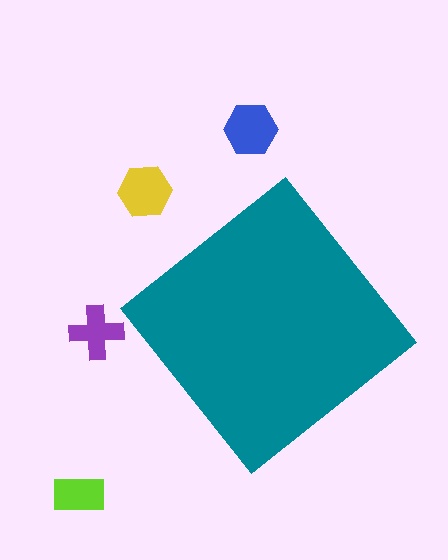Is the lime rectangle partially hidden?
No, the lime rectangle is fully visible.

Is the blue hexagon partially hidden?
No, the blue hexagon is fully visible.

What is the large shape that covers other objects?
A teal diamond.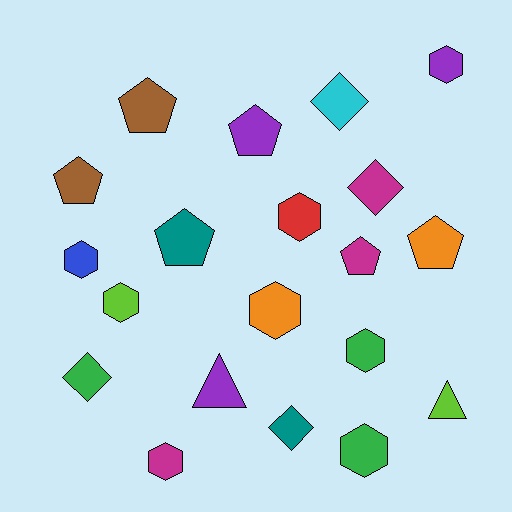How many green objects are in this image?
There are 3 green objects.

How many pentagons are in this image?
There are 6 pentagons.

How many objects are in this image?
There are 20 objects.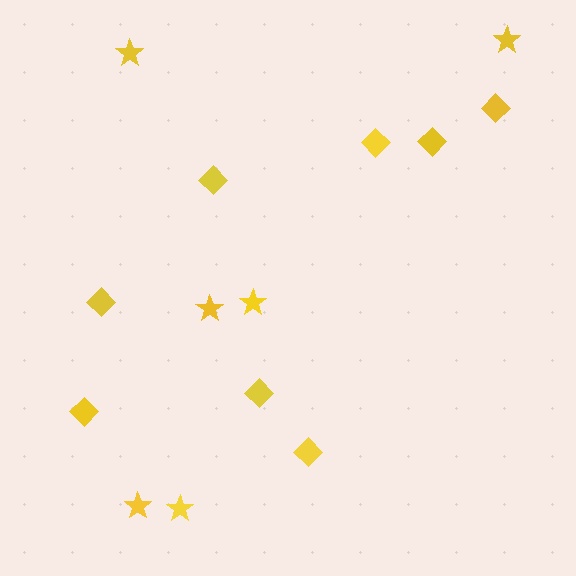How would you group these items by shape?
There are 2 groups: one group of diamonds (8) and one group of stars (6).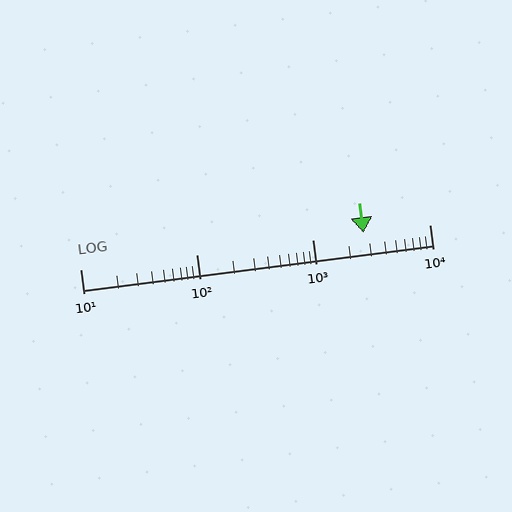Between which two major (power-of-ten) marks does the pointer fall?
The pointer is between 1000 and 10000.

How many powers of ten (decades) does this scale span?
The scale spans 3 decades, from 10 to 10000.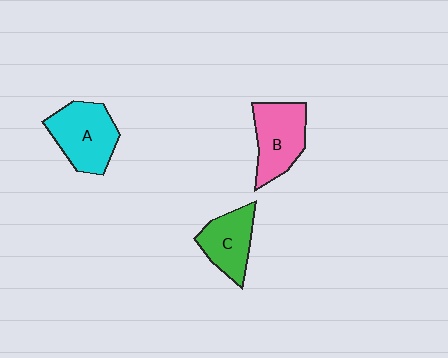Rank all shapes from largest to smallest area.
From largest to smallest: A (cyan), B (pink), C (green).